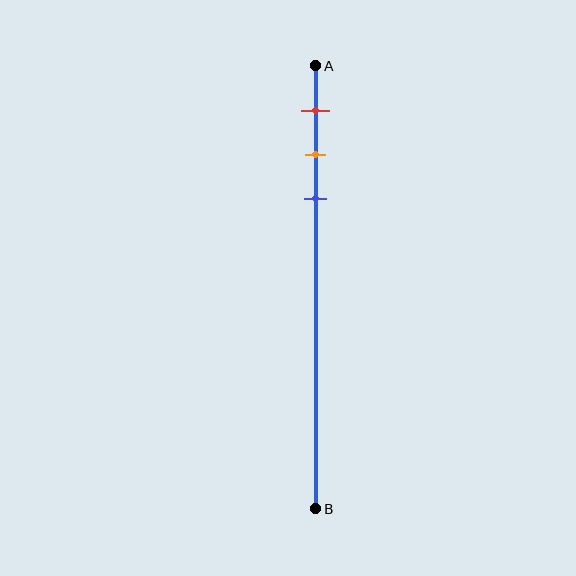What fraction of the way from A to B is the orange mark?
The orange mark is approximately 20% (0.2) of the way from A to B.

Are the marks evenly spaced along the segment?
Yes, the marks are approximately evenly spaced.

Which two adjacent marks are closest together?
The orange and blue marks are the closest adjacent pair.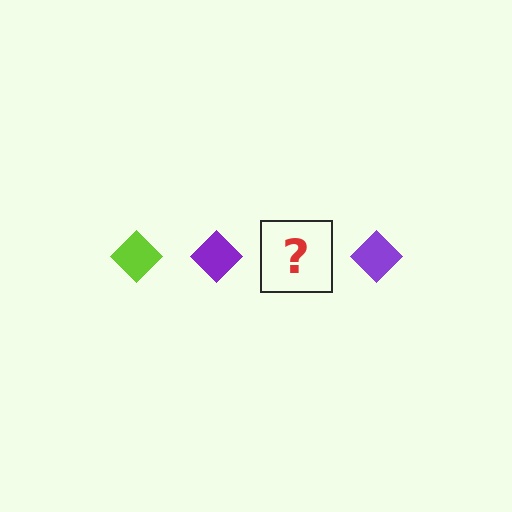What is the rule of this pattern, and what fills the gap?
The rule is that the pattern cycles through lime, purple diamonds. The gap should be filled with a lime diamond.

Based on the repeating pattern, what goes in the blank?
The blank should be a lime diamond.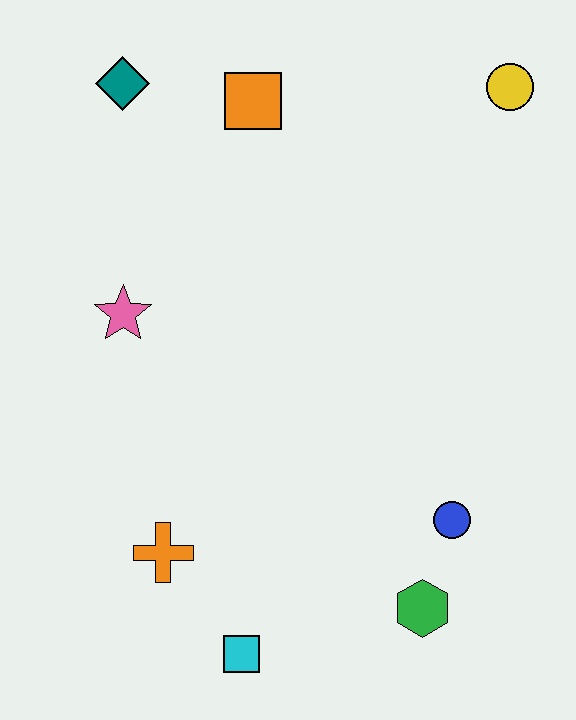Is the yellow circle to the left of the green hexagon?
No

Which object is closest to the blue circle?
The green hexagon is closest to the blue circle.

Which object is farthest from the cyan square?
The yellow circle is farthest from the cyan square.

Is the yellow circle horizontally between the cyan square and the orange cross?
No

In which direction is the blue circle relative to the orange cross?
The blue circle is to the right of the orange cross.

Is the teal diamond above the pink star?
Yes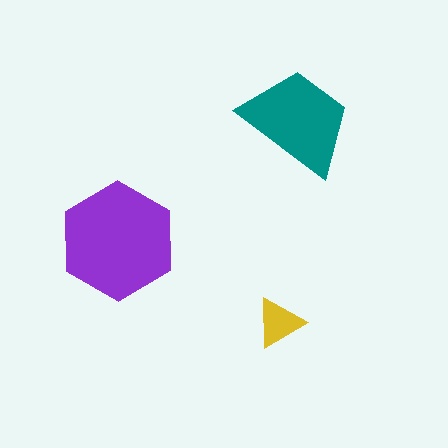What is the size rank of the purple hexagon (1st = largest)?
1st.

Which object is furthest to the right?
The teal trapezoid is rightmost.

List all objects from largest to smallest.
The purple hexagon, the teal trapezoid, the yellow triangle.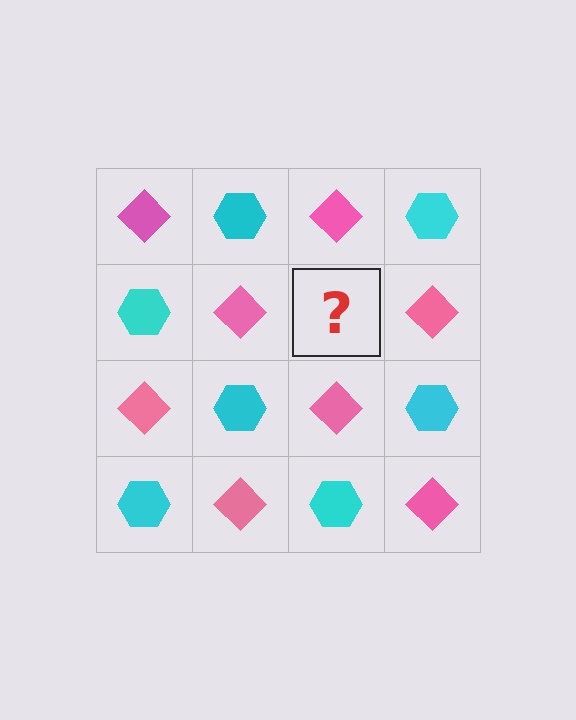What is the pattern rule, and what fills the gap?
The rule is that it alternates pink diamond and cyan hexagon in a checkerboard pattern. The gap should be filled with a cyan hexagon.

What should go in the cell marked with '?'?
The missing cell should contain a cyan hexagon.